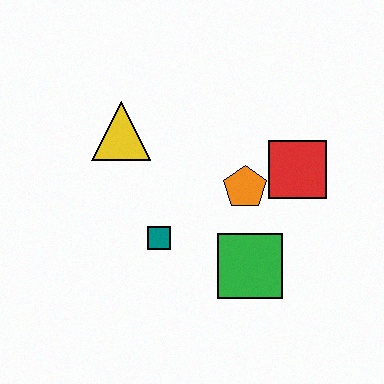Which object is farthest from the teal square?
The red square is farthest from the teal square.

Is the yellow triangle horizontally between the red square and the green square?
No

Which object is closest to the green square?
The orange pentagon is closest to the green square.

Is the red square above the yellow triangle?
No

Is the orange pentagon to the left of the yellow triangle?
No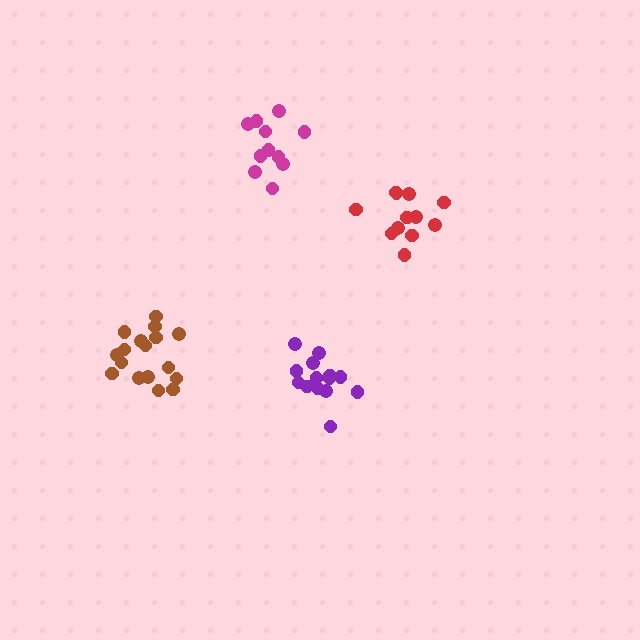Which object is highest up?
The magenta cluster is topmost.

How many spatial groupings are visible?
There are 4 spatial groupings.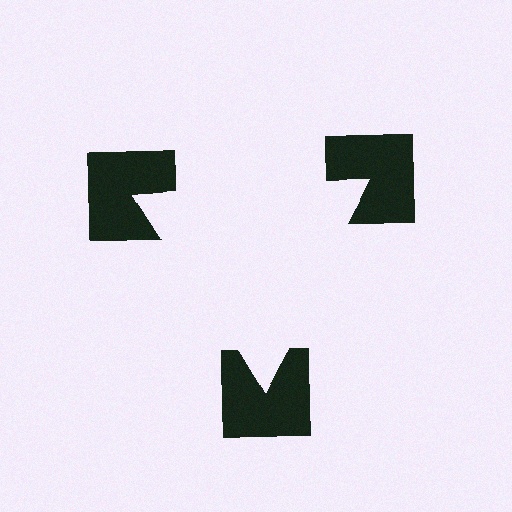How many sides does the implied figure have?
3 sides.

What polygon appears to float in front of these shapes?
An illusory triangle — its edges are inferred from the aligned wedge cuts in the notched squares, not physically drawn.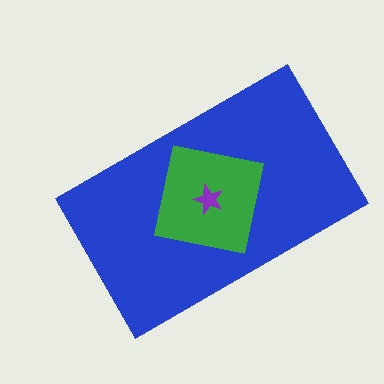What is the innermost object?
The purple star.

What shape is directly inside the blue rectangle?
The green square.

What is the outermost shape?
The blue rectangle.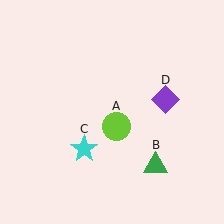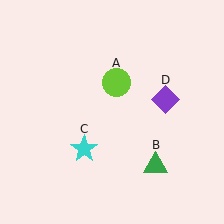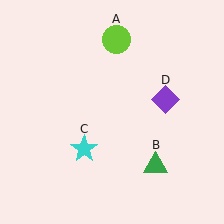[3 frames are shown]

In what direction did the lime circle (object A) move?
The lime circle (object A) moved up.